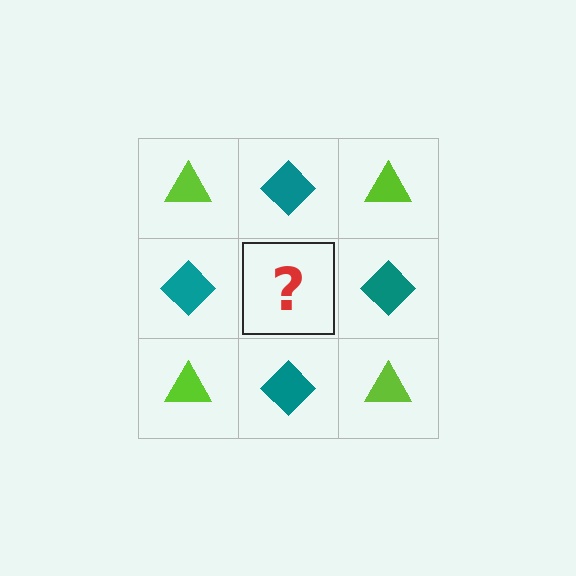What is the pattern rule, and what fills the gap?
The rule is that it alternates lime triangle and teal diamond in a checkerboard pattern. The gap should be filled with a lime triangle.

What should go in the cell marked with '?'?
The missing cell should contain a lime triangle.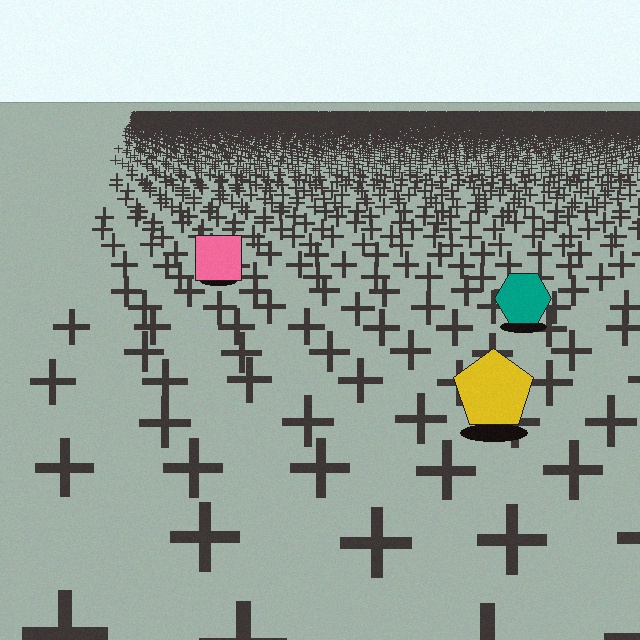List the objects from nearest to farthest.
From nearest to farthest: the yellow pentagon, the teal hexagon, the pink square.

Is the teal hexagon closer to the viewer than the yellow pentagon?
No. The yellow pentagon is closer — you can tell from the texture gradient: the ground texture is coarser near it.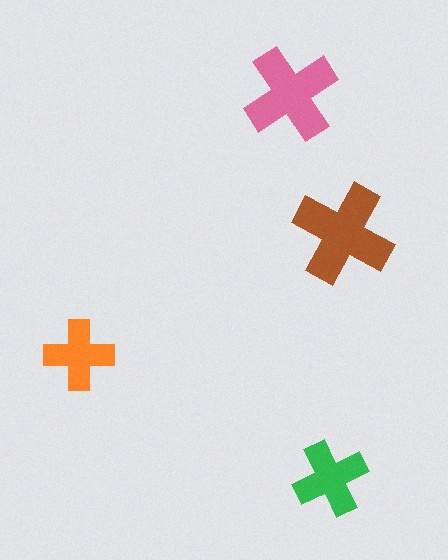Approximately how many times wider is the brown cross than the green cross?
About 1.5 times wider.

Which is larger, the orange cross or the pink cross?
The pink one.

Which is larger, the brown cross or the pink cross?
The brown one.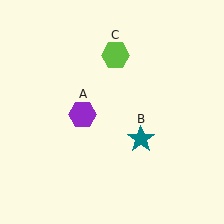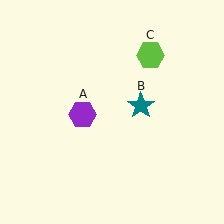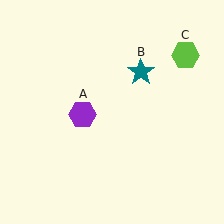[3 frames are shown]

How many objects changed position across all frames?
2 objects changed position: teal star (object B), lime hexagon (object C).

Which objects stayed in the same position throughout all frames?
Purple hexagon (object A) remained stationary.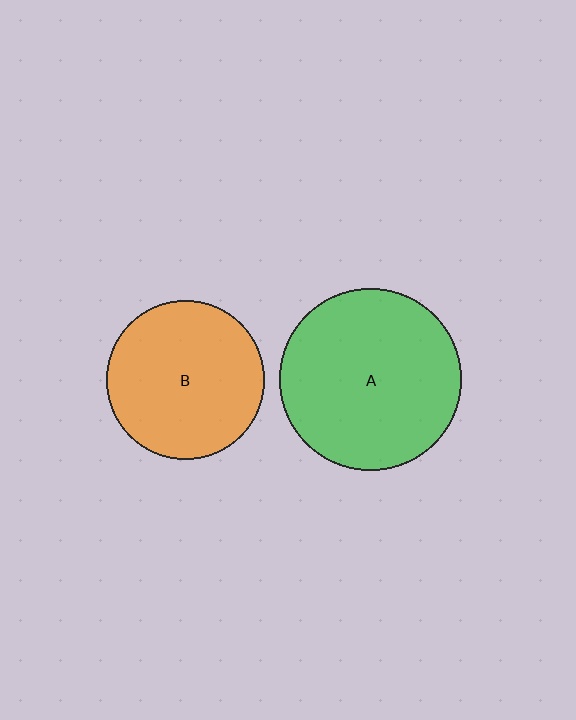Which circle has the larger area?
Circle A (green).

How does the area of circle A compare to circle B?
Approximately 1.3 times.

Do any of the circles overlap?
No, none of the circles overlap.